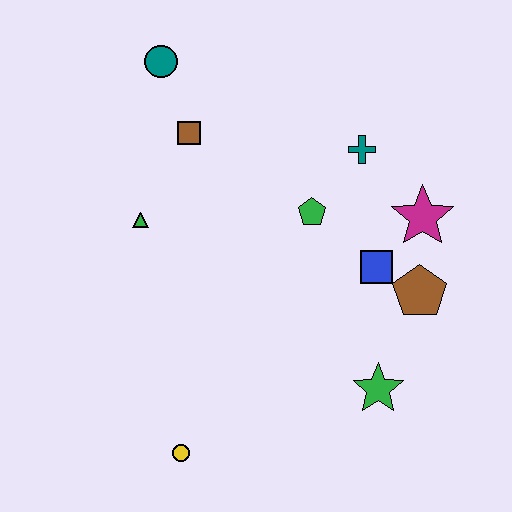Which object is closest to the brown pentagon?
The blue square is closest to the brown pentagon.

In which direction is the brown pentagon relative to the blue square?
The brown pentagon is to the right of the blue square.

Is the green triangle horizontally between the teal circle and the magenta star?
No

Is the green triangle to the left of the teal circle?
Yes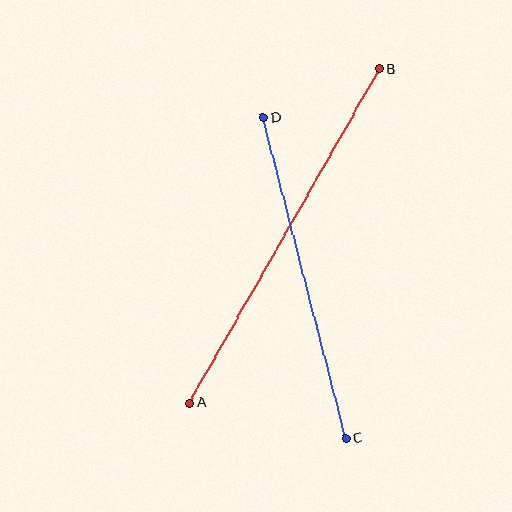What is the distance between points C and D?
The distance is approximately 331 pixels.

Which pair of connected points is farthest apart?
Points A and B are farthest apart.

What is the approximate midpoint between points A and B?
The midpoint is at approximately (284, 236) pixels.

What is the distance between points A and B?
The distance is approximately 384 pixels.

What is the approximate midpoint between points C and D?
The midpoint is at approximately (304, 278) pixels.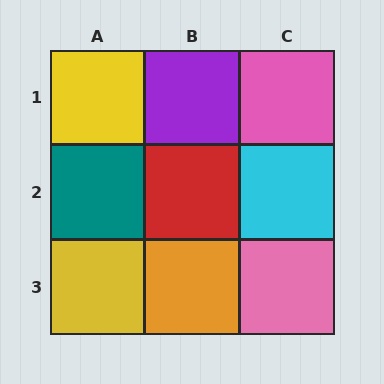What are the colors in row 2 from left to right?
Teal, red, cyan.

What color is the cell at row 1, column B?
Purple.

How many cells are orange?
1 cell is orange.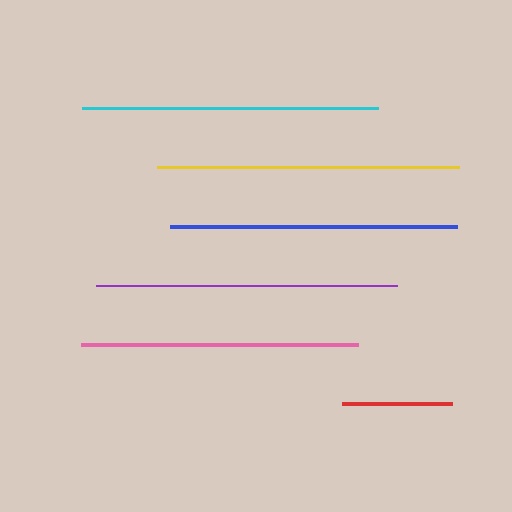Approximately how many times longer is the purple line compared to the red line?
The purple line is approximately 2.7 times the length of the red line.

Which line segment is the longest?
The yellow line is the longest at approximately 302 pixels.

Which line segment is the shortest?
The red line is the shortest at approximately 110 pixels.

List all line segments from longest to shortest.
From longest to shortest: yellow, purple, cyan, blue, pink, red.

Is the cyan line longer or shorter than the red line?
The cyan line is longer than the red line.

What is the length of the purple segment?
The purple segment is approximately 300 pixels long.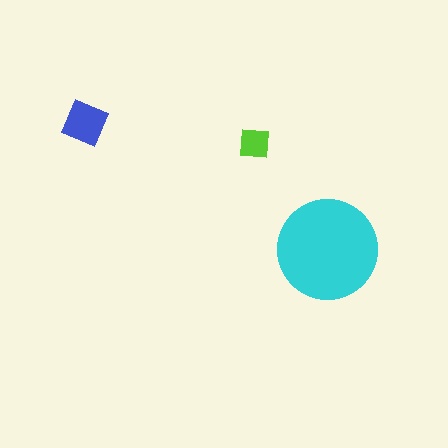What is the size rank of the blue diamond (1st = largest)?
2nd.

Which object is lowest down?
The cyan circle is bottommost.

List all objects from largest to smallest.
The cyan circle, the blue diamond, the lime square.